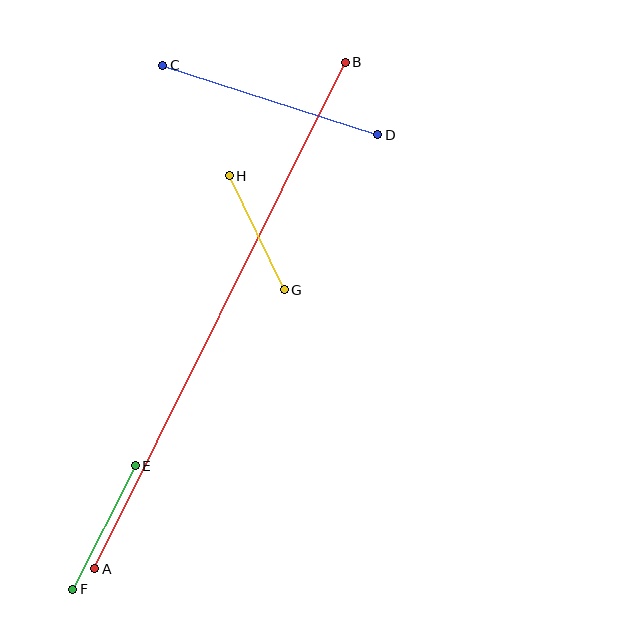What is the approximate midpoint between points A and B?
The midpoint is at approximately (220, 316) pixels.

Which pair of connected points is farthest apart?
Points A and B are farthest apart.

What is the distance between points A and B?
The distance is approximately 565 pixels.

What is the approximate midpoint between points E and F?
The midpoint is at approximately (104, 528) pixels.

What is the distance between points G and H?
The distance is approximately 126 pixels.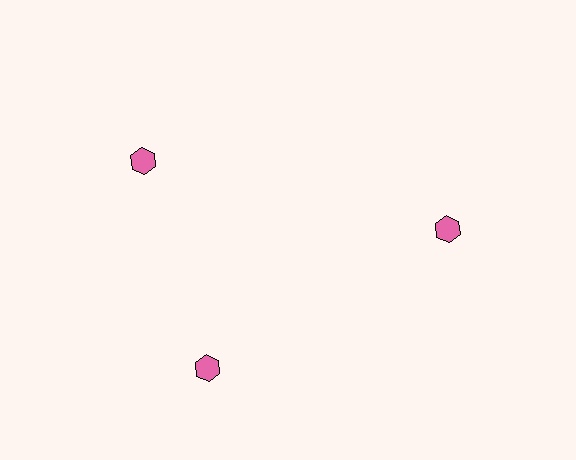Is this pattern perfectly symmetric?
No. The 3 pink hexagons are arranged in a ring, but one element near the 11 o'clock position is rotated out of alignment along the ring, breaking the 3-fold rotational symmetry.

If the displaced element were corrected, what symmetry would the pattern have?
It would have 3-fold rotational symmetry — the pattern would map onto itself every 120 degrees.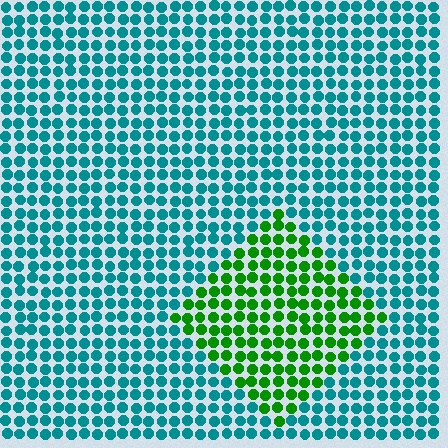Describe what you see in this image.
The image is filled with small teal elements in a uniform arrangement. A diamond-shaped region is visible where the elements are tinted to a slightly different hue, forming a subtle color boundary.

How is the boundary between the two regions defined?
The boundary is defined purely by a slight shift in hue (about 63 degrees). Spacing, size, and orientation are identical on both sides.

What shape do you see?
I see a diamond.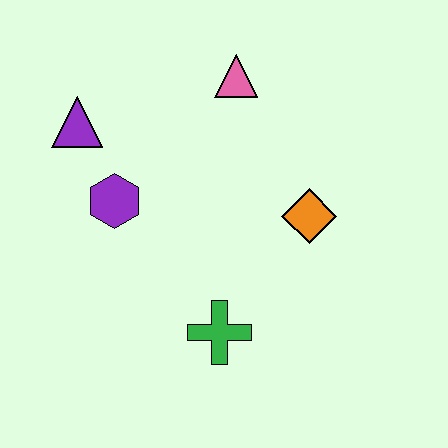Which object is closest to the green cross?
The orange diamond is closest to the green cross.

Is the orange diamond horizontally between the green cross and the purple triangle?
No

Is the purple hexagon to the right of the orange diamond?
No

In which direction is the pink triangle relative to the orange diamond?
The pink triangle is above the orange diamond.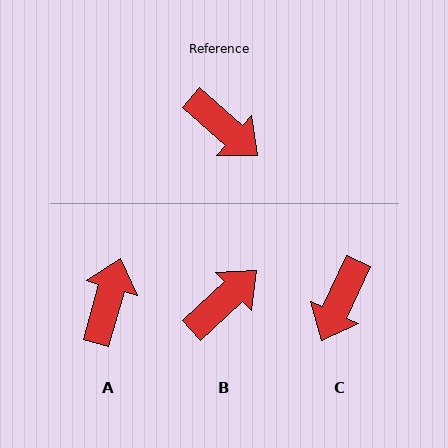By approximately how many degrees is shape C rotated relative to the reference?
Approximately 74 degrees clockwise.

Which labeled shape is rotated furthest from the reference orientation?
A, about 115 degrees away.